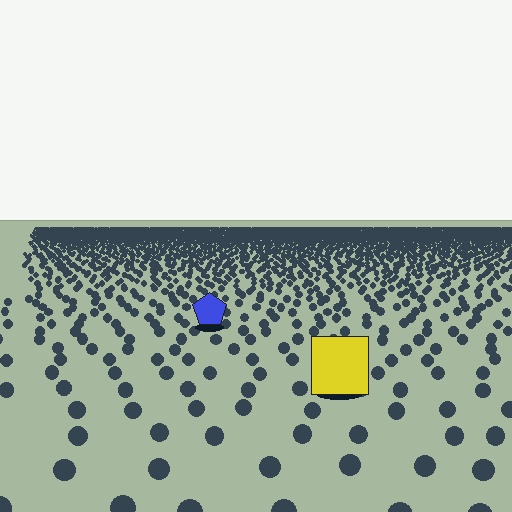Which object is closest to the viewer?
The yellow square is closest. The texture marks near it are larger and more spread out.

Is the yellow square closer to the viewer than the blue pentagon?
Yes. The yellow square is closer — you can tell from the texture gradient: the ground texture is coarser near it.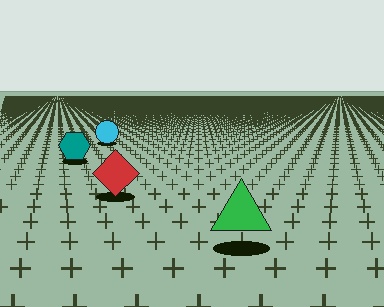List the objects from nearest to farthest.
From nearest to farthest: the green triangle, the red diamond, the teal hexagon, the cyan circle.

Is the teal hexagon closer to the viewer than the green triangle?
No. The green triangle is closer — you can tell from the texture gradient: the ground texture is coarser near it.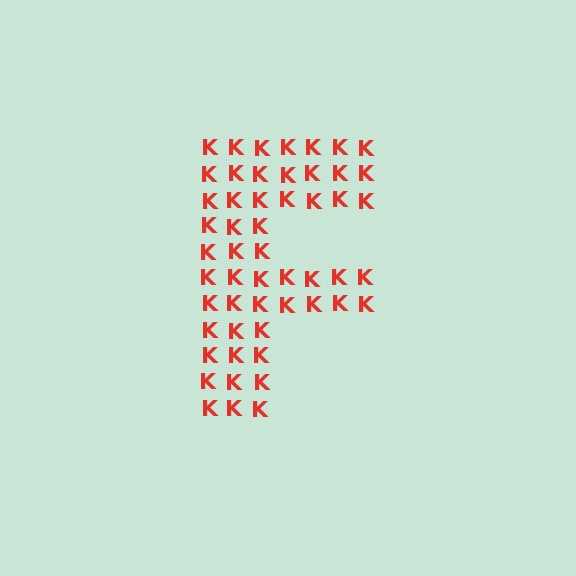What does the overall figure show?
The overall figure shows the letter F.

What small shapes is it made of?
It is made of small letter K's.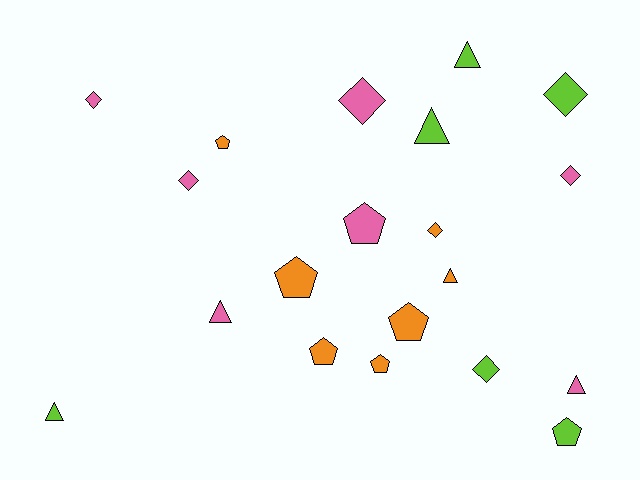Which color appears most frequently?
Orange, with 7 objects.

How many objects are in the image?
There are 20 objects.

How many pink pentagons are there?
There is 1 pink pentagon.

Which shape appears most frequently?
Pentagon, with 7 objects.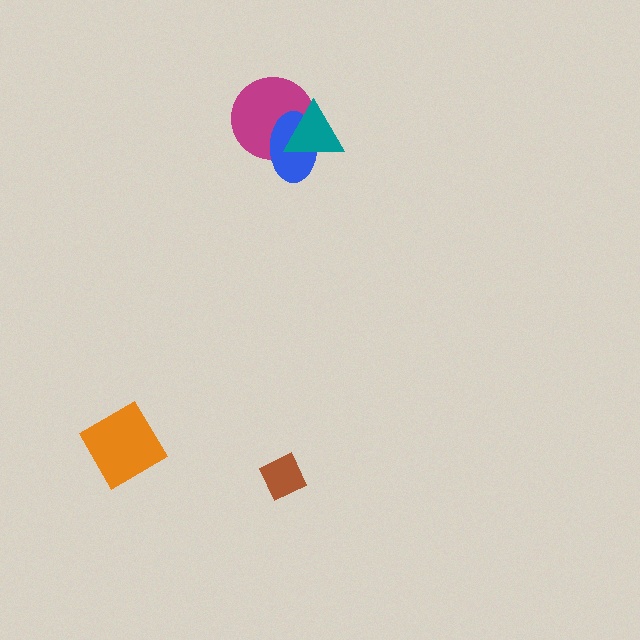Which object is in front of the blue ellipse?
The teal triangle is in front of the blue ellipse.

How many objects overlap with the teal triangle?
2 objects overlap with the teal triangle.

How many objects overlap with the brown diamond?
0 objects overlap with the brown diamond.